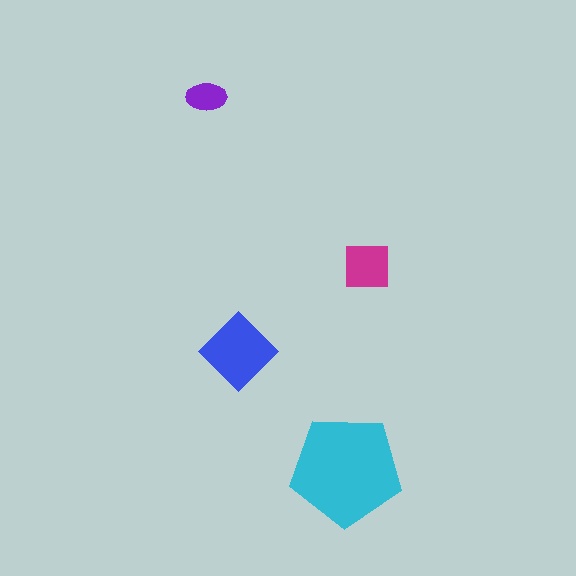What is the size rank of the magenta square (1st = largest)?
3rd.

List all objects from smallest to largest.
The purple ellipse, the magenta square, the blue diamond, the cyan pentagon.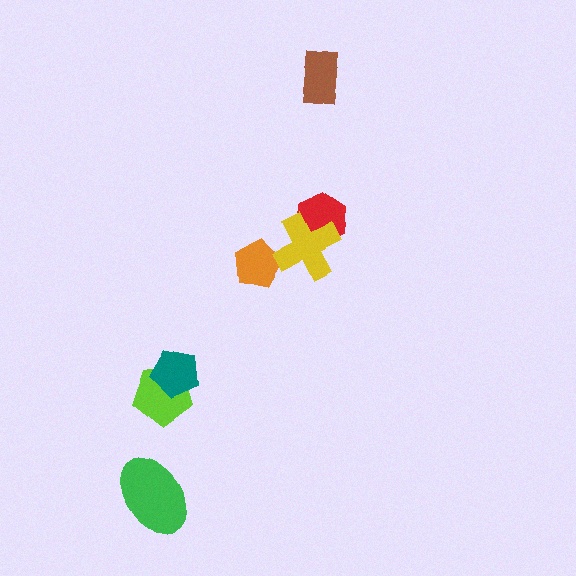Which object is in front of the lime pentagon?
The teal pentagon is in front of the lime pentagon.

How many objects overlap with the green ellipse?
0 objects overlap with the green ellipse.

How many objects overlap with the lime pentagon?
1 object overlaps with the lime pentagon.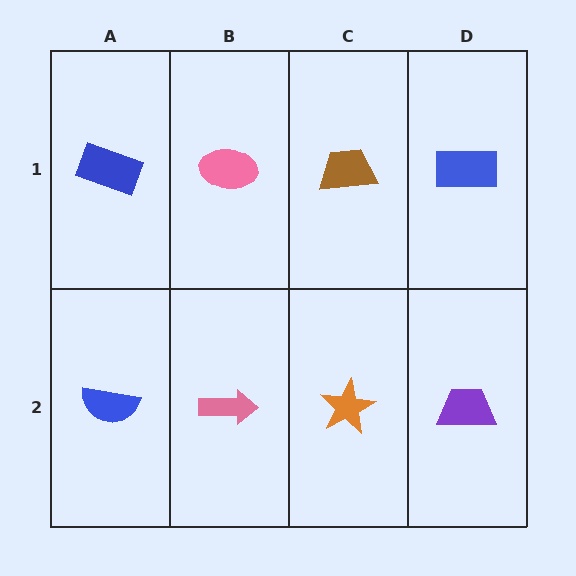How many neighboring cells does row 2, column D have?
2.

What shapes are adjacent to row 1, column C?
An orange star (row 2, column C), a pink ellipse (row 1, column B), a blue rectangle (row 1, column D).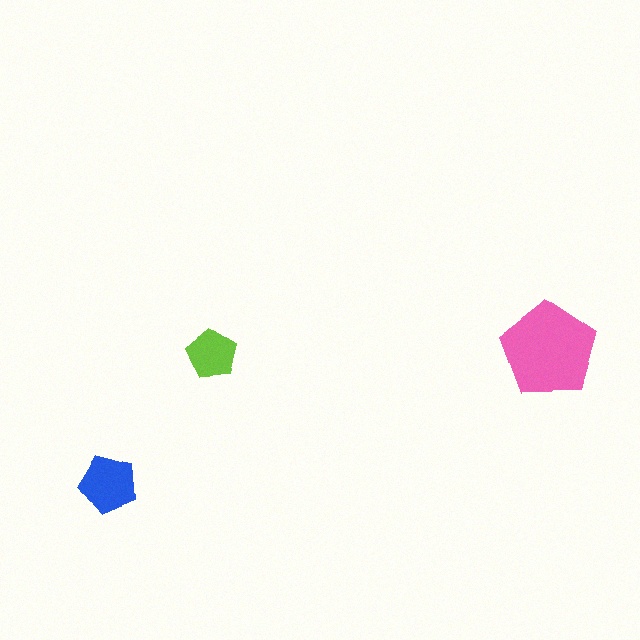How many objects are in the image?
There are 3 objects in the image.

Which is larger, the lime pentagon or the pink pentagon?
The pink one.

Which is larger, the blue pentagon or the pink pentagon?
The pink one.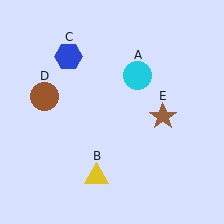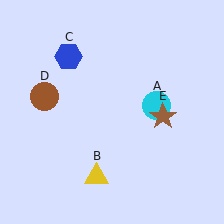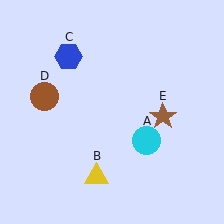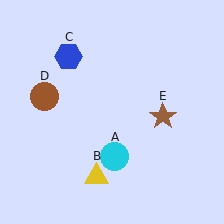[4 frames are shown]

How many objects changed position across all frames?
1 object changed position: cyan circle (object A).